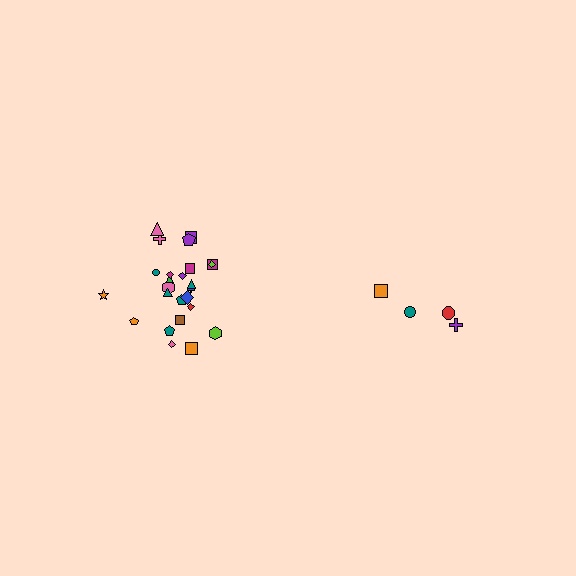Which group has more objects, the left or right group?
The left group.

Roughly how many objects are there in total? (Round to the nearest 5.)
Roughly 30 objects in total.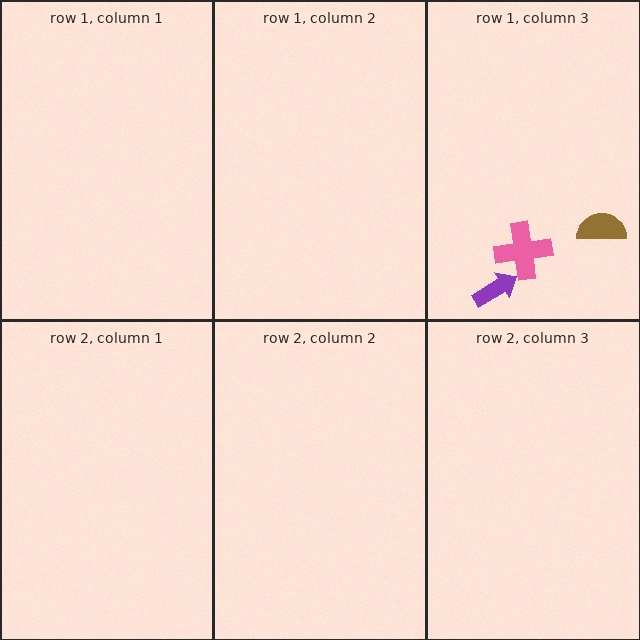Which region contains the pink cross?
The row 1, column 3 region.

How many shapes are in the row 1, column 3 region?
3.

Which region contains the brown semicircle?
The row 1, column 3 region.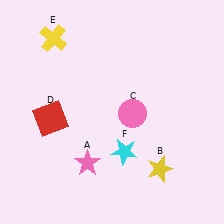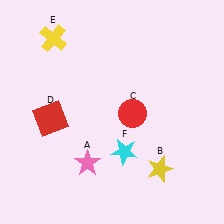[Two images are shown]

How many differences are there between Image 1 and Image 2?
There is 1 difference between the two images.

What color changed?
The circle (C) changed from pink in Image 1 to red in Image 2.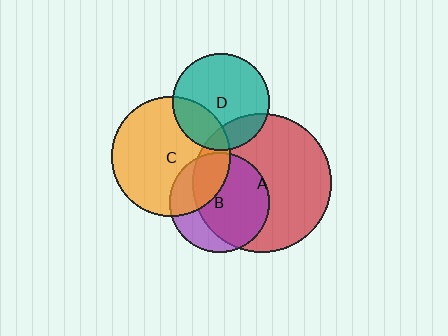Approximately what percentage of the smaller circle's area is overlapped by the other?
Approximately 70%.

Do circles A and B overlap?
Yes.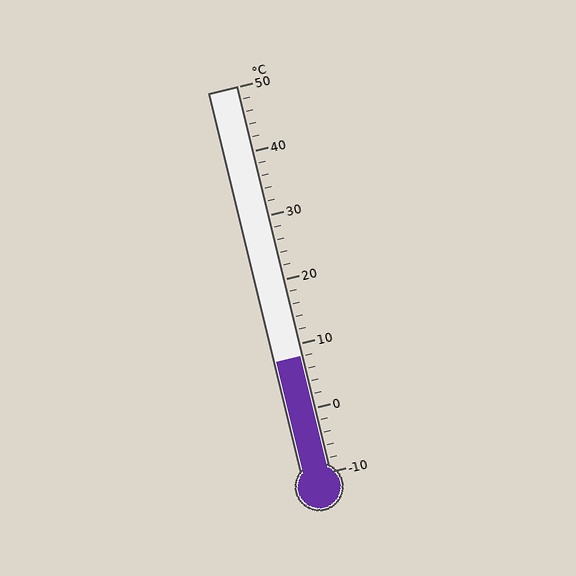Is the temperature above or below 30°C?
The temperature is below 30°C.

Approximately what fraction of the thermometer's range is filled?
The thermometer is filled to approximately 30% of its range.